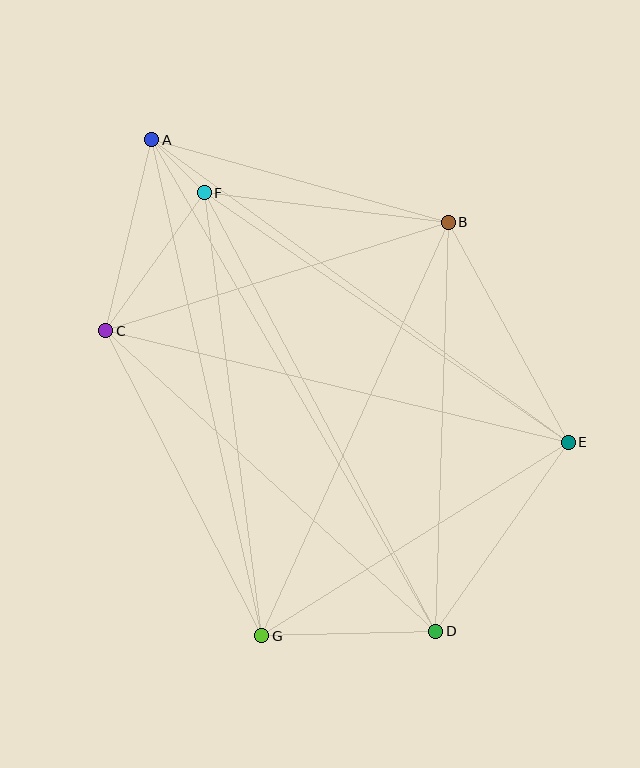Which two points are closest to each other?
Points A and F are closest to each other.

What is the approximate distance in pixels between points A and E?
The distance between A and E is approximately 515 pixels.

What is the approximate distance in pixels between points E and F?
The distance between E and F is approximately 441 pixels.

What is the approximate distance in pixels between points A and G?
The distance between A and G is approximately 508 pixels.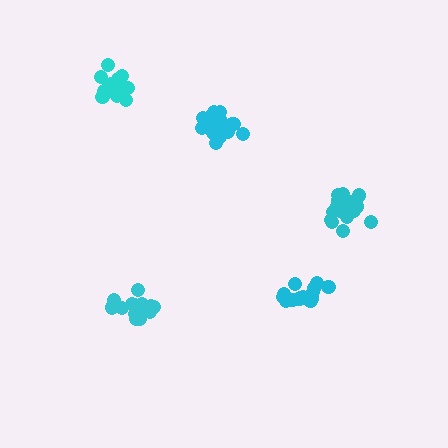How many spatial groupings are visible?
There are 5 spatial groupings.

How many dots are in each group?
Group 1: 16 dots, Group 2: 15 dots, Group 3: 20 dots, Group 4: 18 dots, Group 5: 17 dots (86 total).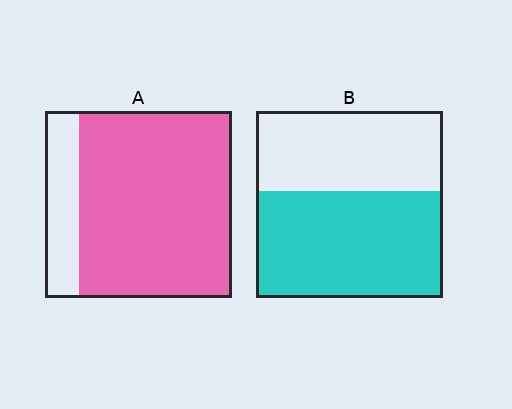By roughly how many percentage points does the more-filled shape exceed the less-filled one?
By roughly 25 percentage points (A over B).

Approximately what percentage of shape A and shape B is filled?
A is approximately 80% and B is approximately 55%.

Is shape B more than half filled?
Yes.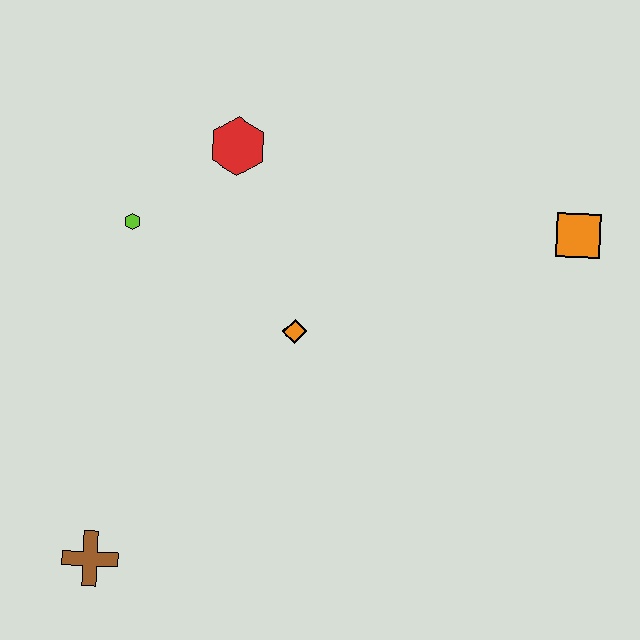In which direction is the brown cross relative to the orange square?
The brown cross is to the left of the orange square.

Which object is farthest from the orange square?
The brown cross is farthest from the orange square.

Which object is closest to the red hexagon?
The lime hexagon is closest to the red hexagon.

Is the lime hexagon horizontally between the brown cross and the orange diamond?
Yes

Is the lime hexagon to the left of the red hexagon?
Yes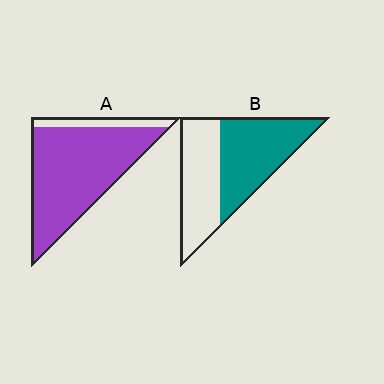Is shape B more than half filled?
Roughly half.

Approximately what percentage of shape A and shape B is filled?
A is approximately 85% and B is approximately 55%.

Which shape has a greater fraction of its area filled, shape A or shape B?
Shape A.